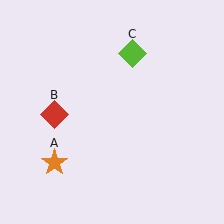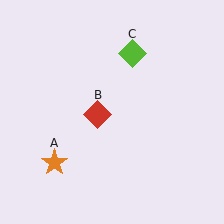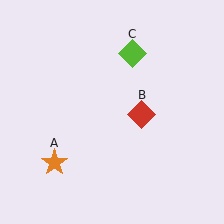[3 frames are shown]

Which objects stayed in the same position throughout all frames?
Orange star (object A) and lime diamond (object C) remained stationary.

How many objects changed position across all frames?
1 object changed position: red diamond (object B).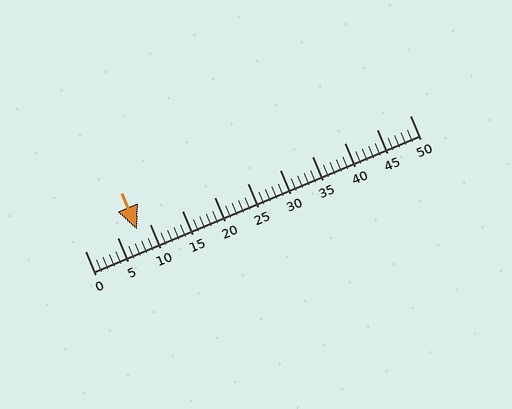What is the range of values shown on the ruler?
The ruler shows values from 0 to 50.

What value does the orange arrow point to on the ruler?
The orange arrow points to approximately 8.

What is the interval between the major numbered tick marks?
The major tick marks are spaced 5 units apart.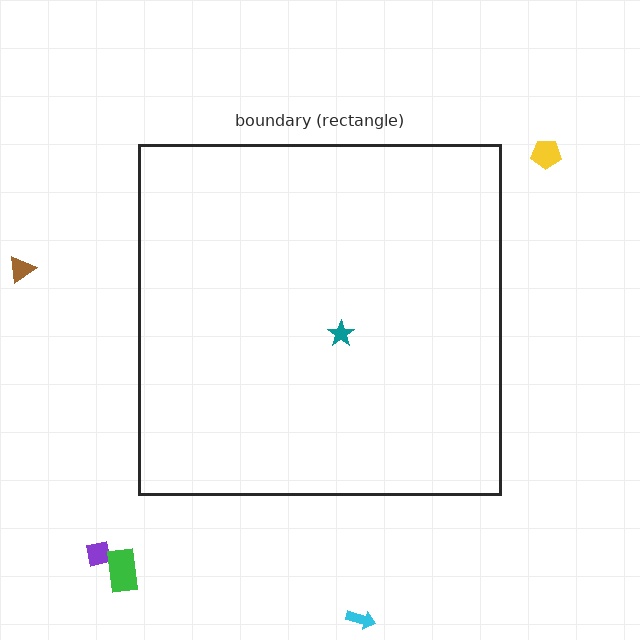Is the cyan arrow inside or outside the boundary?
Outside.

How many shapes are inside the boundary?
1 inside, 5 outside.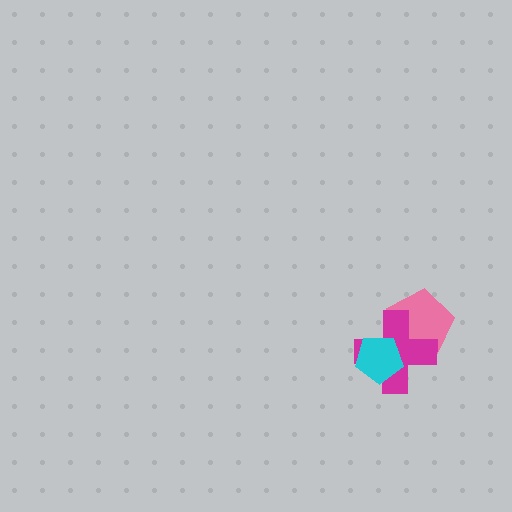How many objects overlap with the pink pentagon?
2 objects overlap with the pink pentagon.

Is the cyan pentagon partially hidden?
No, no other shape covers it.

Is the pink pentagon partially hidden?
Yes, it is partially covered by another shape.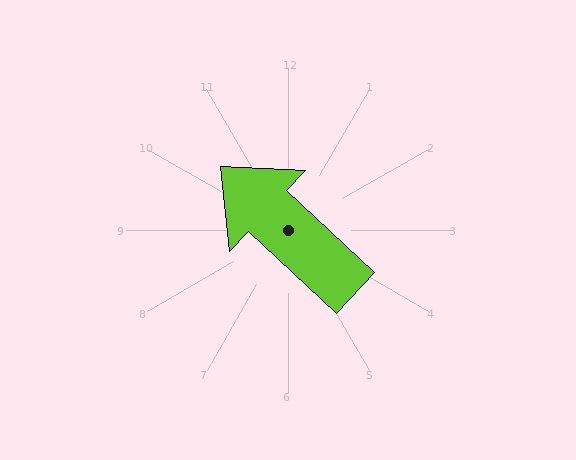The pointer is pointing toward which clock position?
Roughly 10 o'clock.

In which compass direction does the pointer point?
Northwest.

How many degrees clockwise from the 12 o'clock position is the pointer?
Approximately 313 degrees.